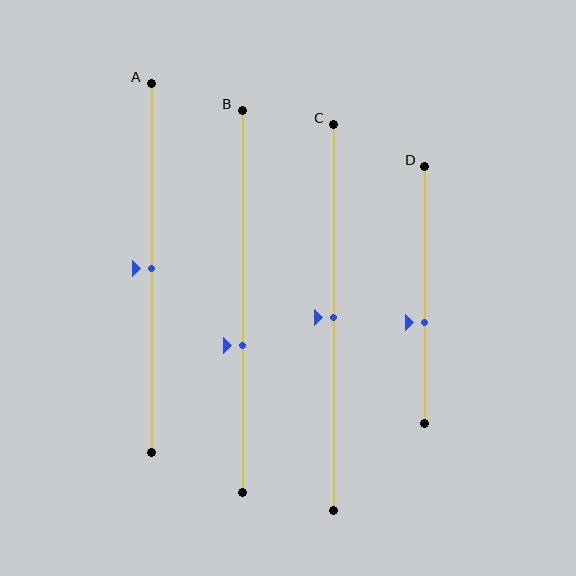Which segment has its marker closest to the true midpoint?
Segment A has its marker closest to the true midpoint.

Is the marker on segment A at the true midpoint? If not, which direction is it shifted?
Yes, the marker on segment A is at the true midpoint.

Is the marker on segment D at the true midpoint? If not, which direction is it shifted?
No, the marker on segment D is shifted downward by about 11% of the segment length.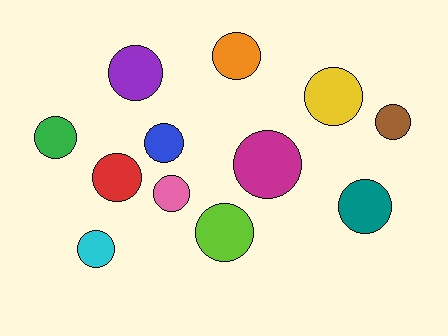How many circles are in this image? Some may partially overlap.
There are 12 circles.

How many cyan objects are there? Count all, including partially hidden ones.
There is 1 cyan object.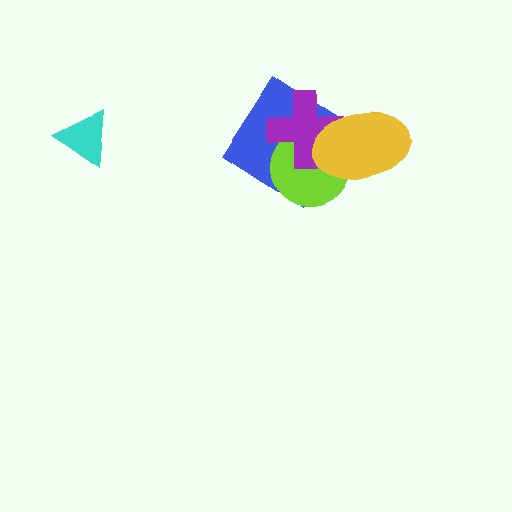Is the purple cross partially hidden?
Yes, it is partially covered by another shape.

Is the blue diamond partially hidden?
Yes, it is partially covered by another shape.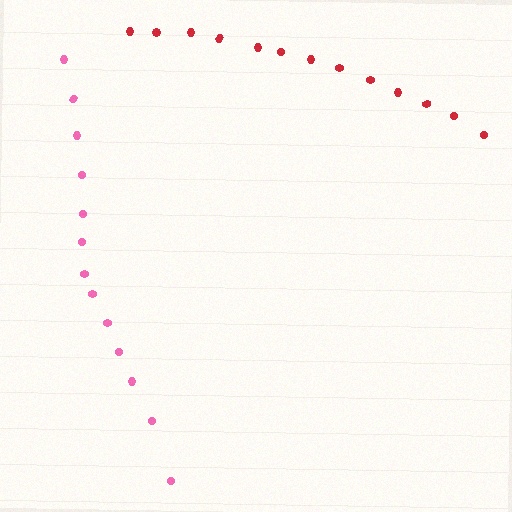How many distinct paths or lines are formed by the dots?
There are 2 distinct paths.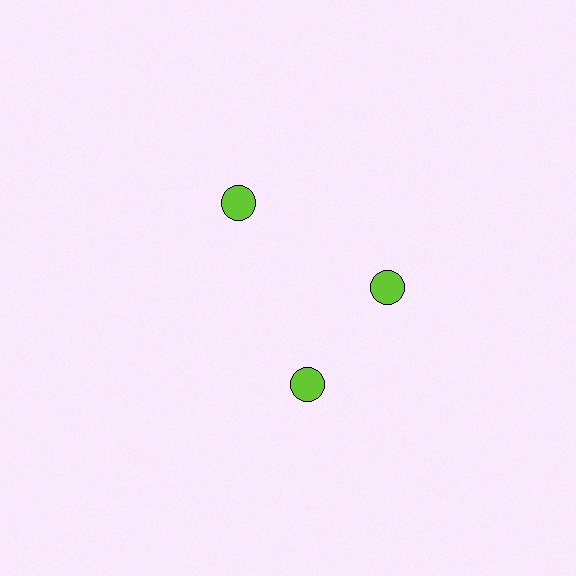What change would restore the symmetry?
The symmetry would be restored by rotating it back into even spacing with its neighbors so that all 3 circles sit at equal angles and equal distance from the center.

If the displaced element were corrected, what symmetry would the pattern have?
It would have 3-fold rotational symmetry — the pattern would map onto itself every 120 degrees.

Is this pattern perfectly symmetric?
No. The 3 lime circles are arranged in a ring, but one element near the 7 o'clock position is rotated out of alignment along the ring, breaking the 3-fold rotational symmetry.